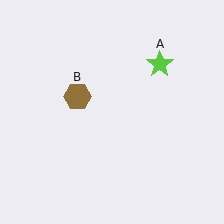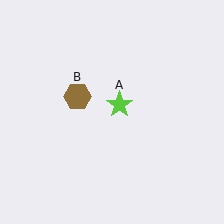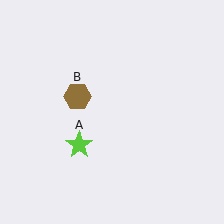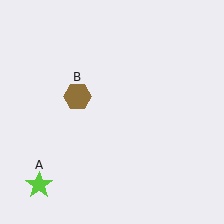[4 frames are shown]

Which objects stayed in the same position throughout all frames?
Brown hexagon (object B) remained stationary.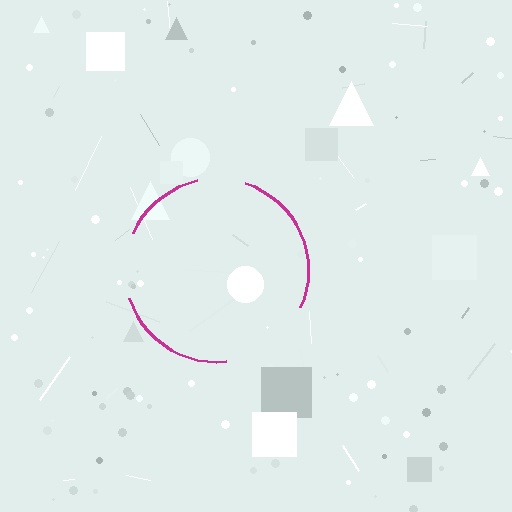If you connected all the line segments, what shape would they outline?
They would outline a circle.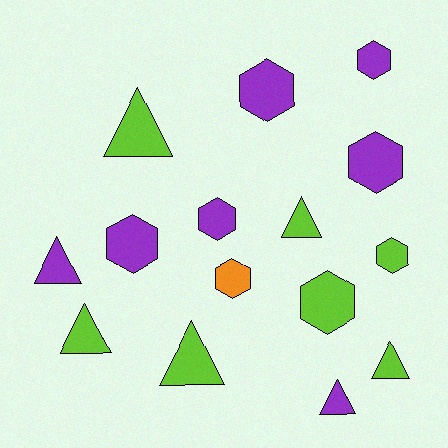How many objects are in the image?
There are 15 objects.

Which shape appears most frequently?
Hexagon, with 8 objects.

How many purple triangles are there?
There are 2 purple triangles.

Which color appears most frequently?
Purple, with 7 objects.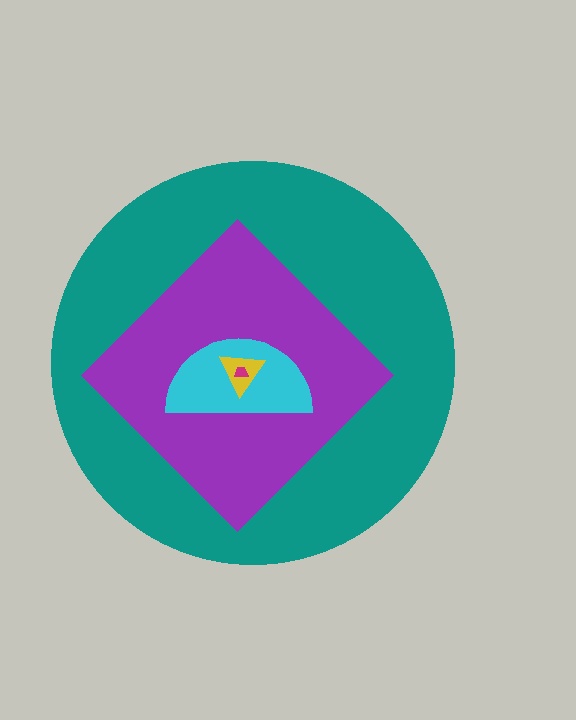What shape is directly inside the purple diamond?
The cyan semicircle.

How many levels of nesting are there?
5.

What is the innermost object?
The magenta trapezoid.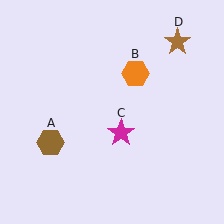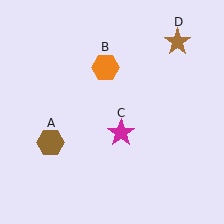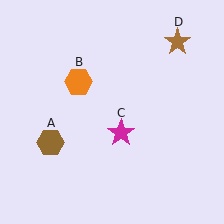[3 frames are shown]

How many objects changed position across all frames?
1 object changed position: orange hexagon (object B).